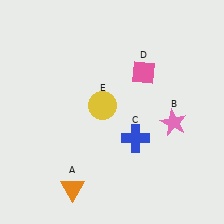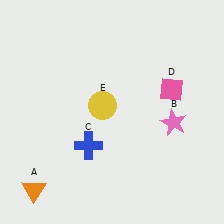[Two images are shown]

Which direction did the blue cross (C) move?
The blue cross (C) moved left.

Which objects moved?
The objects that moved are: the orange triangle (A), the blue cross (C), the pink diamond (D).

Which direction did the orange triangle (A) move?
The orange triangle (A) moved left.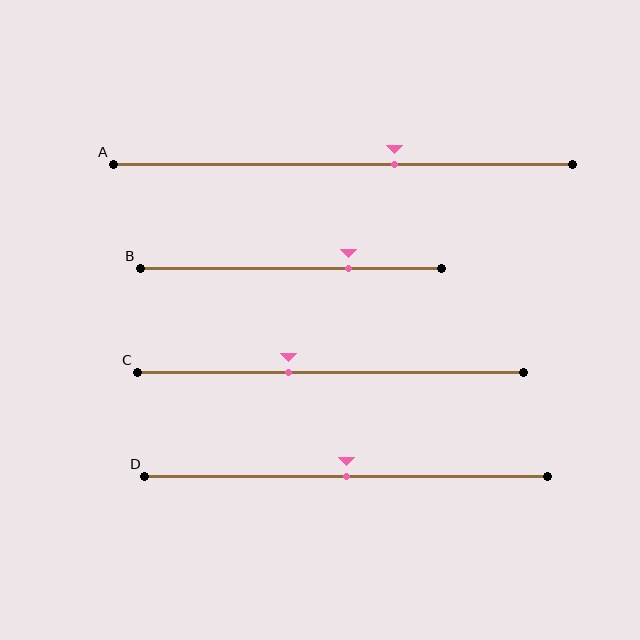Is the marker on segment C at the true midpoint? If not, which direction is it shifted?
No, the marker on segment C is shifted to the left by about 11% of the segment length.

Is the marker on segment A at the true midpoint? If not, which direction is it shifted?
No, the marker on segment A is shifted to the right by about 11% of the segment length.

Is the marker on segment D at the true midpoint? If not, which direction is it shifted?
Yes, the marker on segment D is at the true midpoint.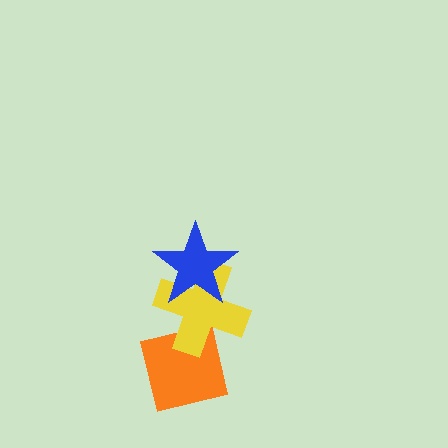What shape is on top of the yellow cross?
The blue star is on top of the yellow cross.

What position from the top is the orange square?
The orange square is 3rd from the top.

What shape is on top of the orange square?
The yellow cross is on top of the orange square.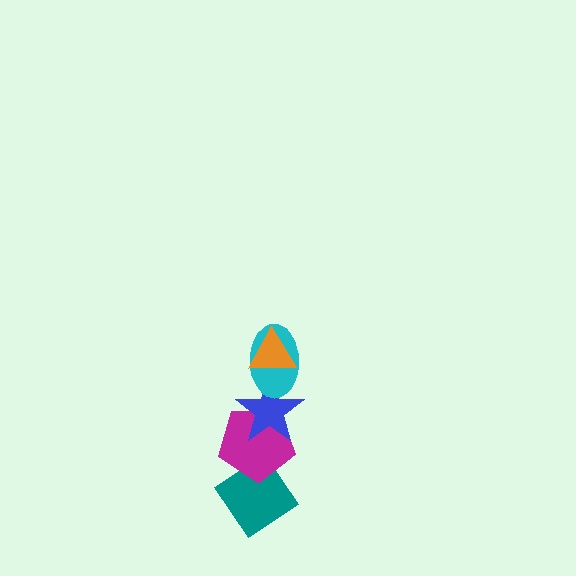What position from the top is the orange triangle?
The orange triangle is 1st from the top.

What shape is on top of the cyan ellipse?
The orange triangle is on top of the cyan ellipse.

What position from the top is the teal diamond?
The teal diamond is 5th from the top.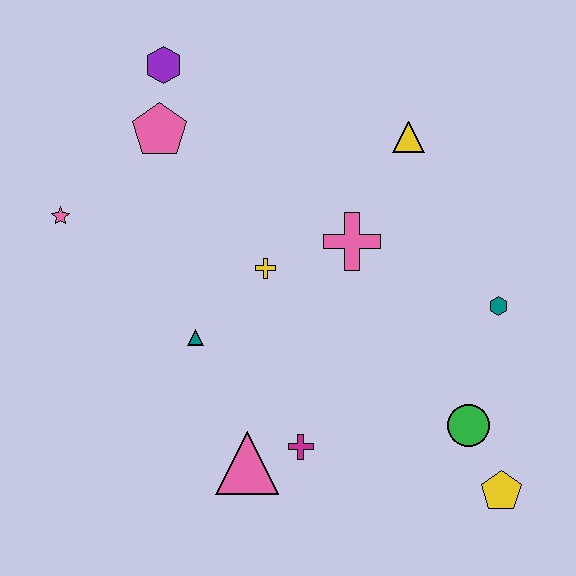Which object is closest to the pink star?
The pink pentagon is closest to the pink star.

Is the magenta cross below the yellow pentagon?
No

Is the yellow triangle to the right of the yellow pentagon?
No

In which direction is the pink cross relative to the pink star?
The pink cross is to the right of the pink star.